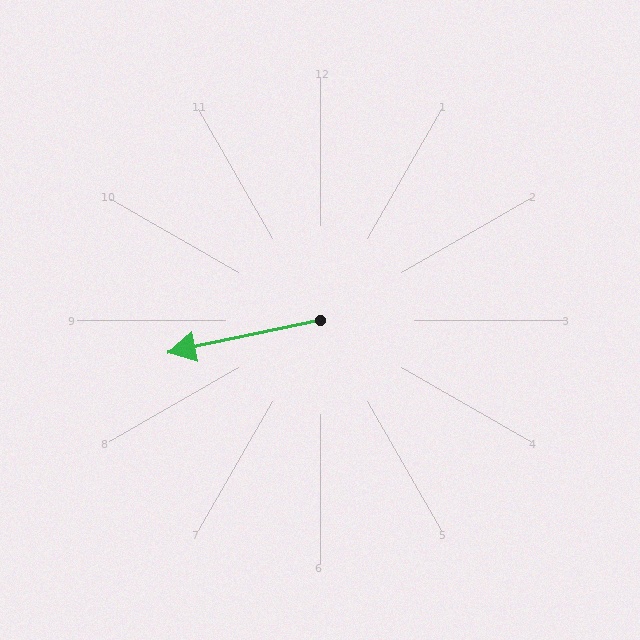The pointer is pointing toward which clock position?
Roughly 9 o'clock.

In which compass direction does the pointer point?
West.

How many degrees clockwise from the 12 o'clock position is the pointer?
Approximately 258 degrees.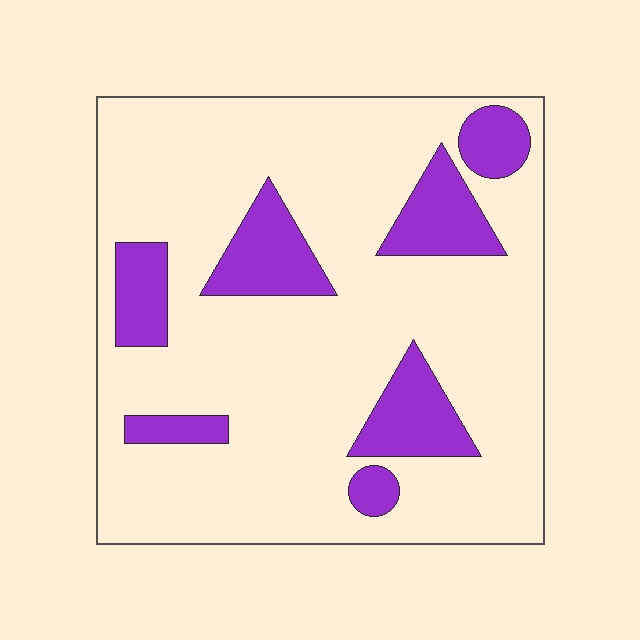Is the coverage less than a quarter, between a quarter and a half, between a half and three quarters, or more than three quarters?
Less than a quarter.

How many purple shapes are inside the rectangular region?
7.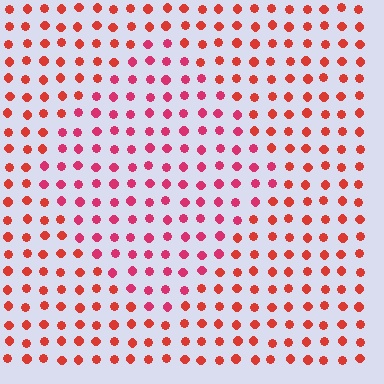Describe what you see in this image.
The image is filled with small red elements in a uniform arrangement. A diamond-shaped region is visible where the elements are tinted to a slightly different hue, forming a subtle color boundary.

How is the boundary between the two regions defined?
The boundary is defined purely by a slight shift in hue (about 26 degrees). Spacing, size, and orientation are identical on both sides.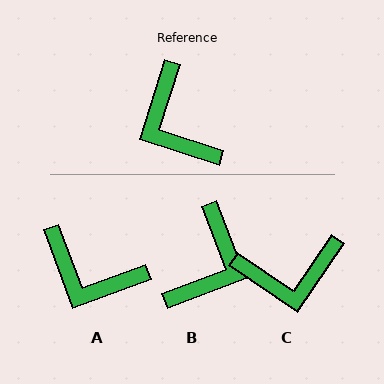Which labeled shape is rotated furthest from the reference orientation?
B, about 129 degrees away.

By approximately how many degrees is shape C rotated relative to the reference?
Approximately 74 degrees counter-clockwise.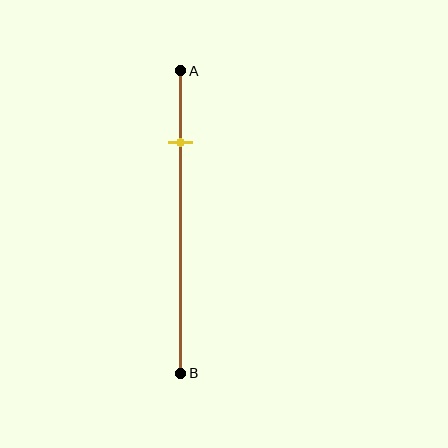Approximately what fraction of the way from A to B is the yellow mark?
The yellow mark is approximately 25% of the way from A to B.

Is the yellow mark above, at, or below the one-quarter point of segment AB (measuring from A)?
The yellow mark is approximately at the one-quarter point of segment AB.